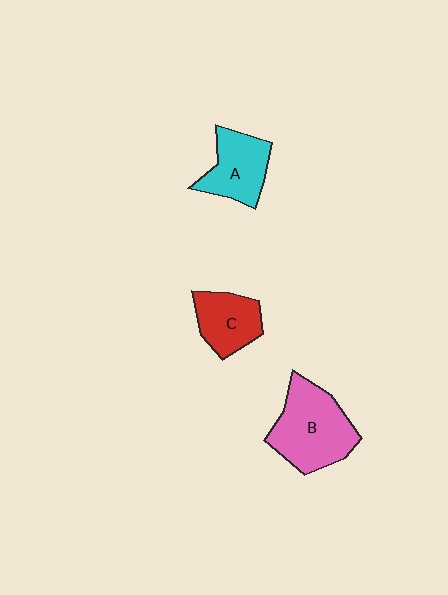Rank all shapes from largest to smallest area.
From largest to smallest: B (pink), A (cyan), C (red).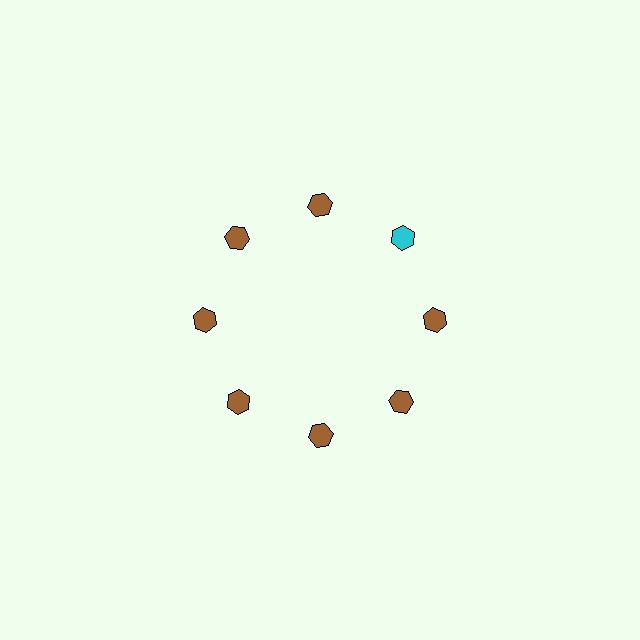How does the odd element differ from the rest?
It has a different color: cyan instead of brown.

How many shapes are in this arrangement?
There are 8 shapes arranged in a ring pattern.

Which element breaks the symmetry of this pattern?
The cyan hexagon at roughly the 2 o'clock position breaks the symmetry. All other shapes are brown hexagons.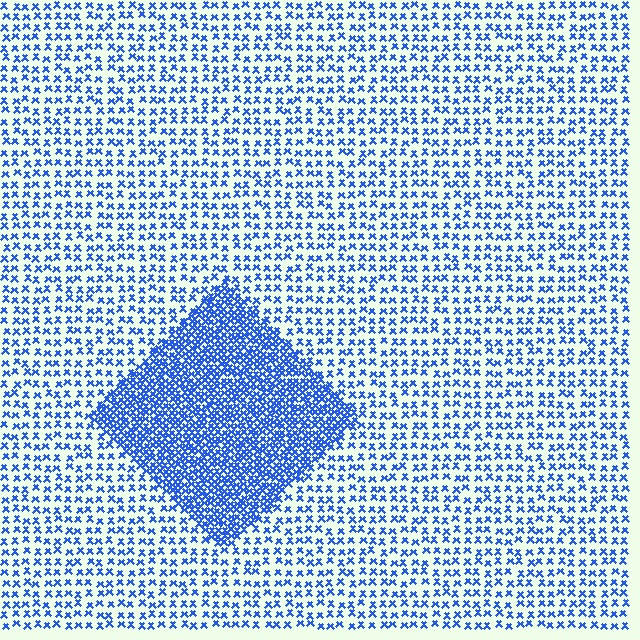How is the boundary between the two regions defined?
The boundary is defined by a change in element density (approximately 2.6x ratio). All elements are the same color, size, and shape.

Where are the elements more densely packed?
The elements are more densely packed inside the diamond boundary.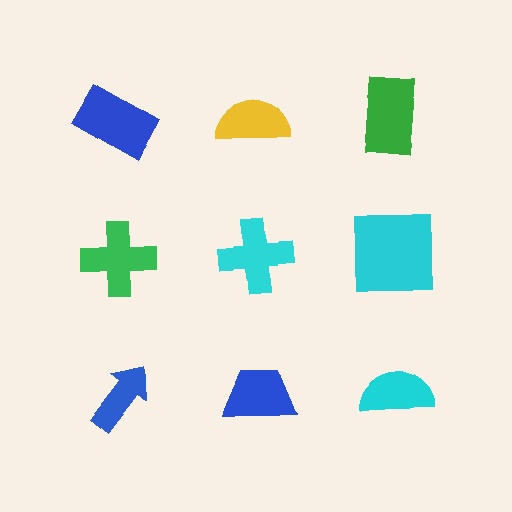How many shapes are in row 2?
3 shapes.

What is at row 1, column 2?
A yellow semicircle.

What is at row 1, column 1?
A blue rectangle.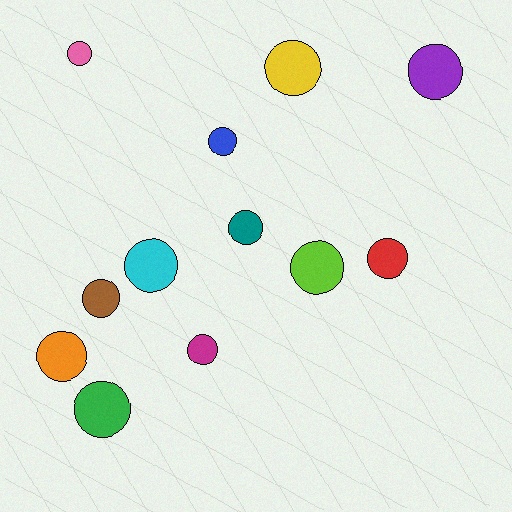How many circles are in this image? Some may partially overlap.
There are 12 circles.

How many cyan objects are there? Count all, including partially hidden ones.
There is 1 cyan object.